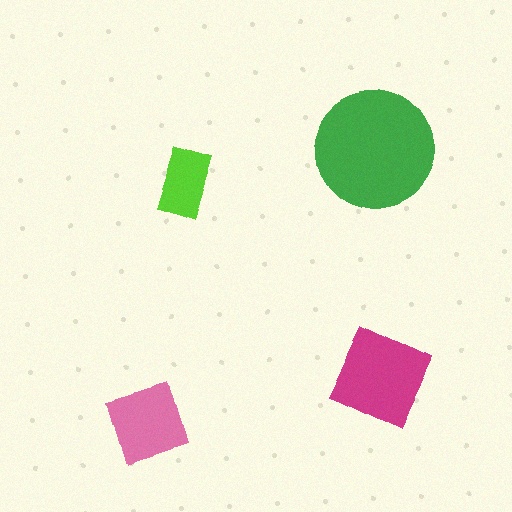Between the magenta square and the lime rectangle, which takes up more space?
The magenta square.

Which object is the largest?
The green circle.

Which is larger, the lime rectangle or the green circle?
The green circle.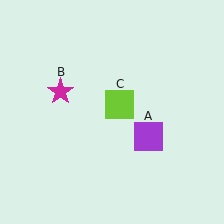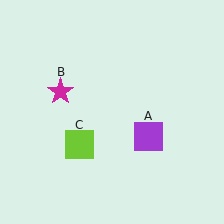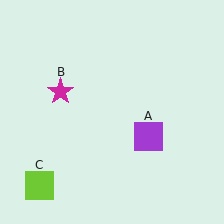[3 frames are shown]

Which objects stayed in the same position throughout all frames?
Purple square (object A) and magenta star (object B) remained stationary.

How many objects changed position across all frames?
1 object changed position: lime square (object C).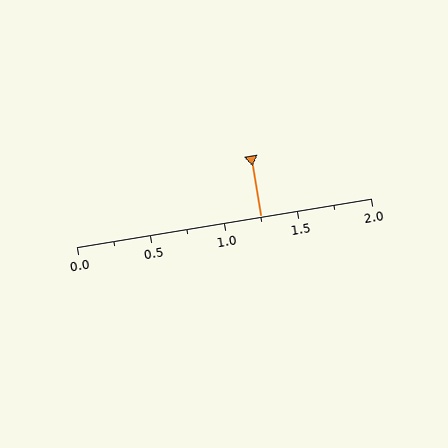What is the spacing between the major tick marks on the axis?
The major ticks are spaced 0.5 apart.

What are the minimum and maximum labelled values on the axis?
The axis runs from 0.0 to 2.0.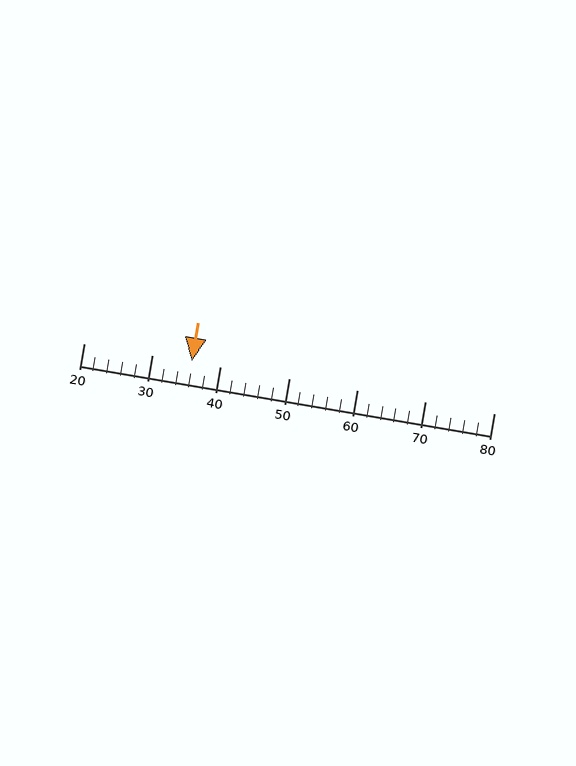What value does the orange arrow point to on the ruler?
The orange arrow points to approximately 36.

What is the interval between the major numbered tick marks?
The major tick marks are spaced 10 units apart.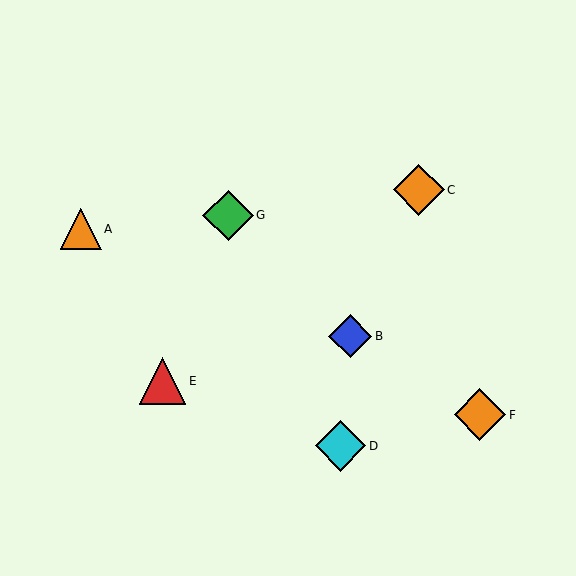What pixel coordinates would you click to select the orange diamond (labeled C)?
Click at (419, 190) to select the orange diamond C.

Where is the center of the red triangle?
The center of the red triangle is at (163, 381).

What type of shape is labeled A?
Shape A is an orange triangle.